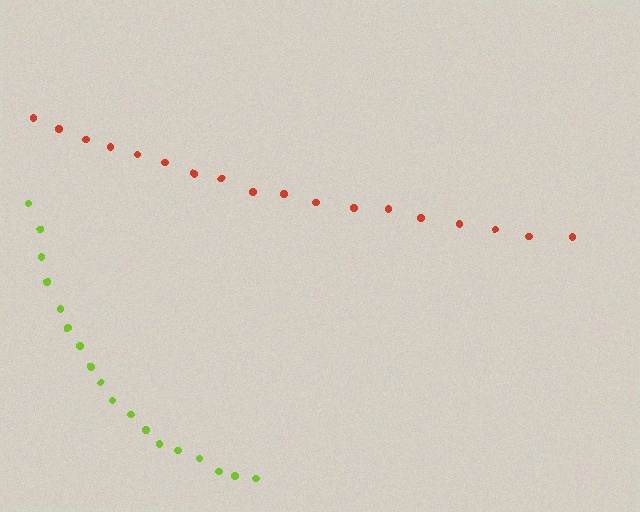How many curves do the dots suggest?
There are 2 distinct paths.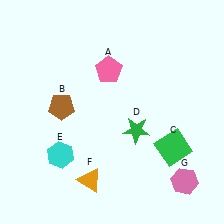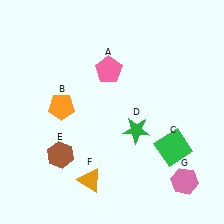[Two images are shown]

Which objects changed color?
B changed from brown to orange. E changed from cyan to brown.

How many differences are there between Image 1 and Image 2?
There are 2 differences between the two images.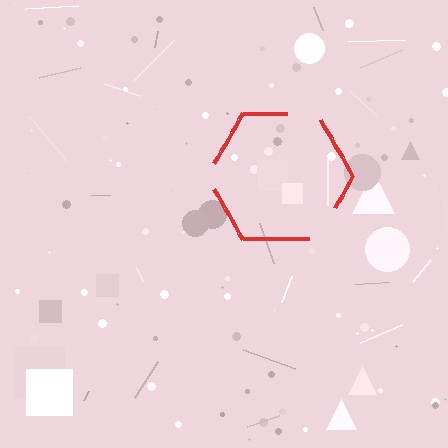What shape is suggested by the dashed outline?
The dashed outline suggests a hexagon.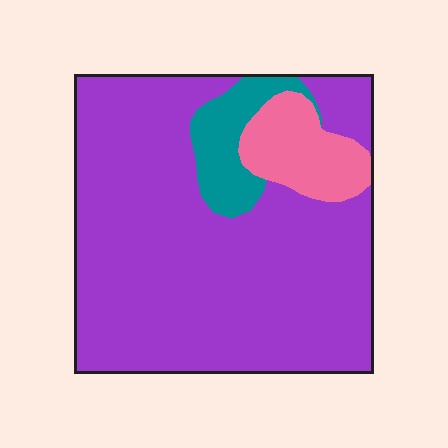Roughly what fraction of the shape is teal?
Teal takes up about one tenth (1/10) of the shape.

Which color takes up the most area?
Purple, at roughly 80%.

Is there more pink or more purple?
Purple.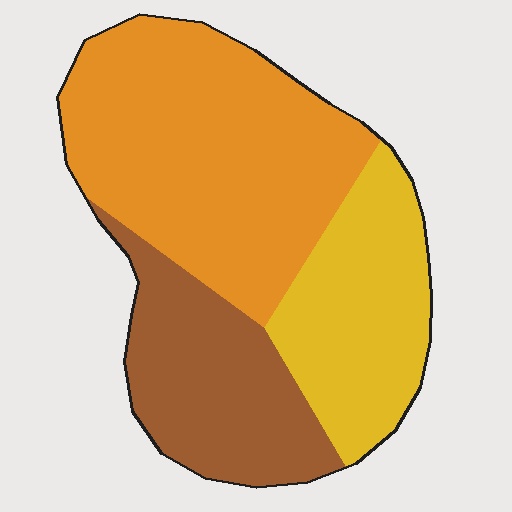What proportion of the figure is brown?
Brown takes up about one quarter (1/4) of the figure.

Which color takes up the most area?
Orange, at roughly 50%.